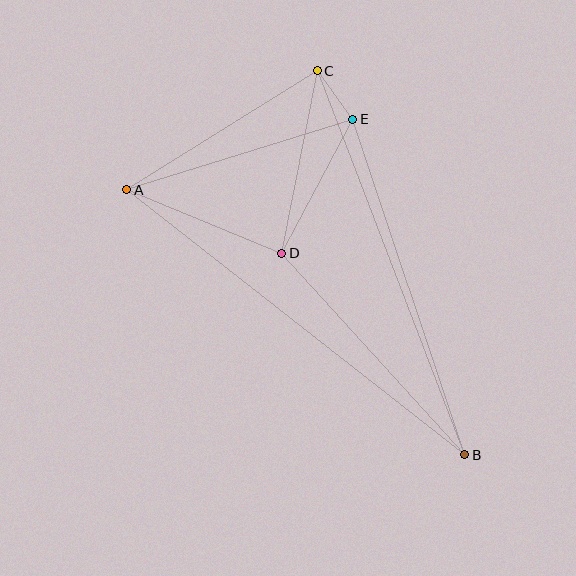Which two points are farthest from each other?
Points A and B are farthest from each other.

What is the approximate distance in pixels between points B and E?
The distance between B and E is approximately 354 pixels.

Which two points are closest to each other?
Points C and E are closest to each other.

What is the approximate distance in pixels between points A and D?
The distance between A and D is approximately 167 pixels.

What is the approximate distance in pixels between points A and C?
The distance between A and C is approximately 225 pixels.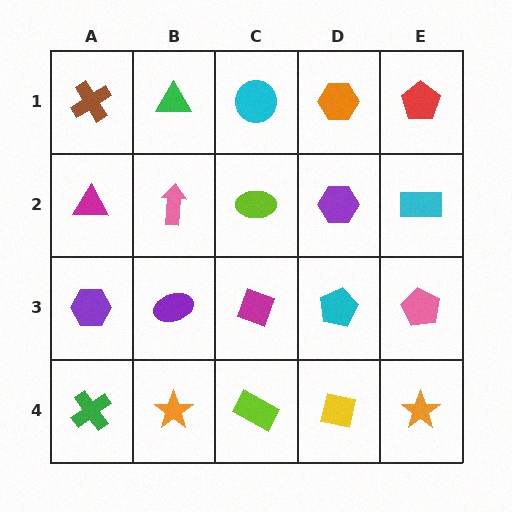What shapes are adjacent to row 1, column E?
A cyan rectangle (row 2, column E), an orange hexagon (row 1, column D).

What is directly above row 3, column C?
A lime ellipse.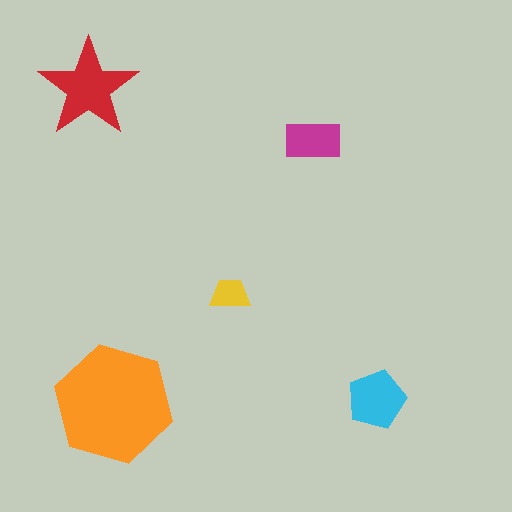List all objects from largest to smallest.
The orange hexagon, the red star, the cyan pentagon, the magenta rectangle, the yellow trapezoid.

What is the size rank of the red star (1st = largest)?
2nd.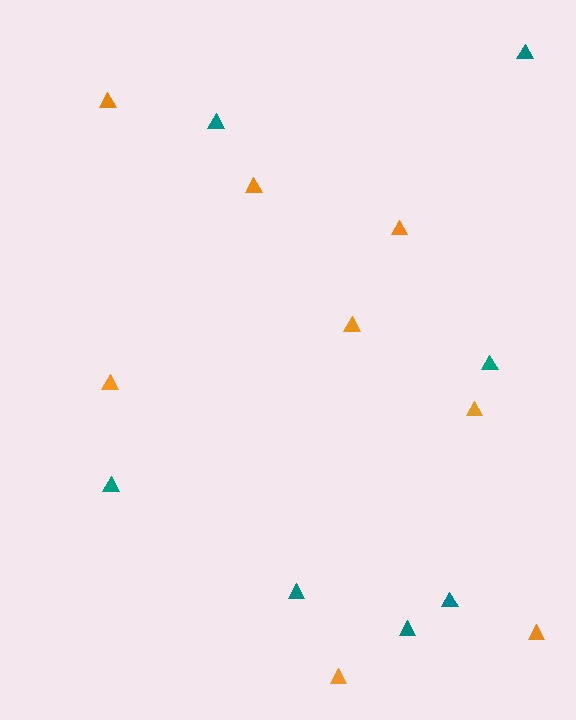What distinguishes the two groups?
There are 2 groups: one group of teal triangles (7) and one group of orange triangles (8).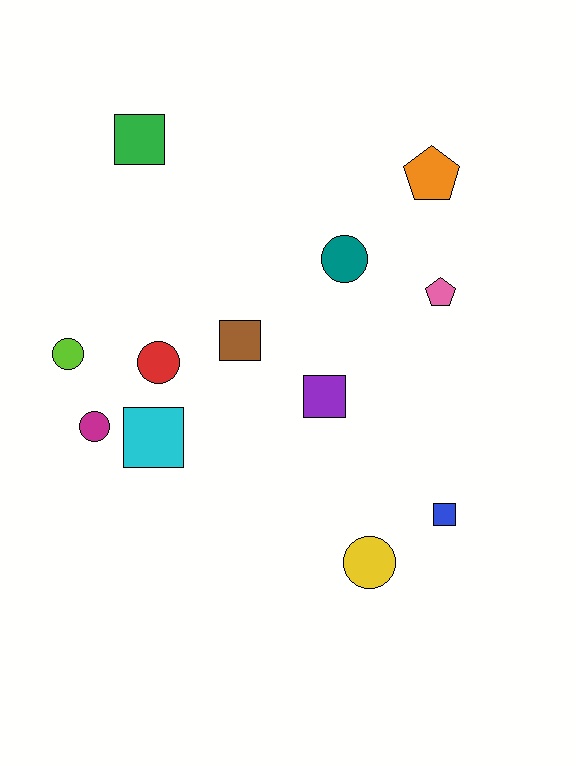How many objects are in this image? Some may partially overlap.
There are 12 objects.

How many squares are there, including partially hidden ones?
There are 5 squares.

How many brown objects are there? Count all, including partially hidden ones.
There is 1 brown object.